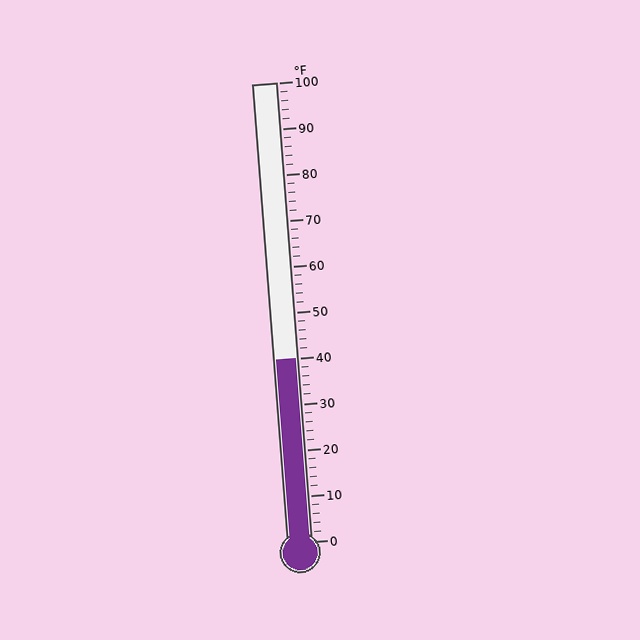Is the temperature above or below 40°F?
The temperature is at 40°F.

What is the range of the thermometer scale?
The thermometer scale ranges from 0°F to 100°F.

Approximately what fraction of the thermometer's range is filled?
The thermometer is filled to approximately 40% of its range.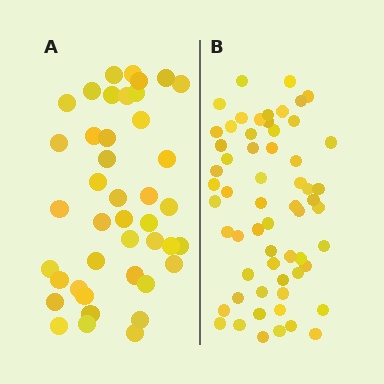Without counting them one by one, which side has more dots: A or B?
Region B (the right region) has more dots.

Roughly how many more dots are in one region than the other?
Region B has approximately 20 more dots than region A.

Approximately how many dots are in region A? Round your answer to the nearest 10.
About 40 dots. (The exact count is 42, which rounds to 40.)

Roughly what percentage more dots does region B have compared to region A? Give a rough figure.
About 45% more.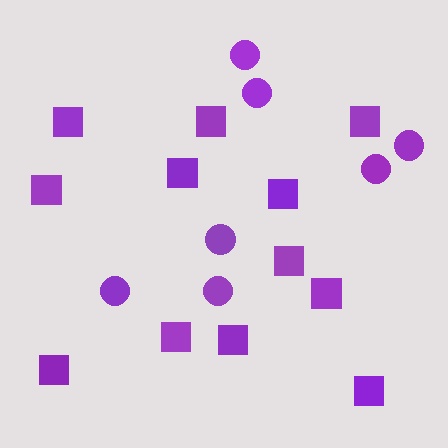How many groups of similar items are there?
There are 2 groups: one group of circles (7) and one group of squares (12).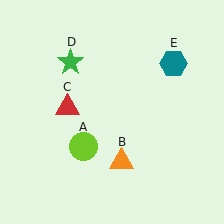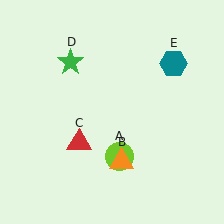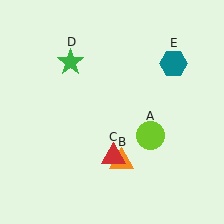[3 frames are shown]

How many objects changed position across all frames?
2 objects changed position: lime circle (object A), red triangle (object C).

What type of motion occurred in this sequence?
The lime circle (object A), red triangle (object C) rotated counterclockwise around the center of the scene.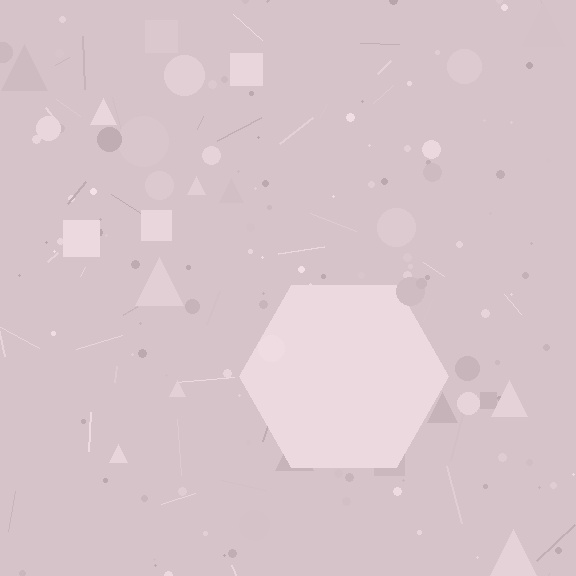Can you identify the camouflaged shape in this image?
The camouflaged shape is a hexagon.